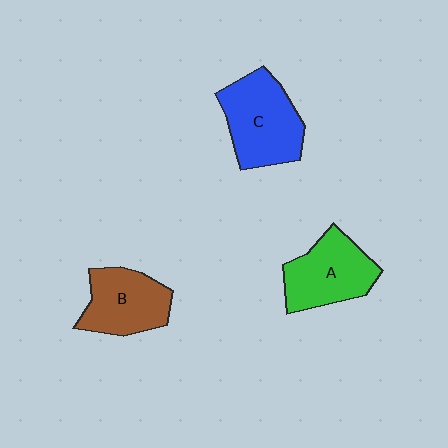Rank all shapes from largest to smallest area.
From largest to smallest: C (blue), A (green), B (brown).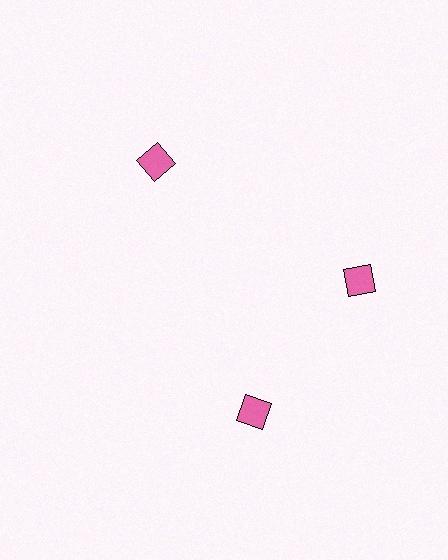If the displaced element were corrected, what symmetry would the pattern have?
It would have 3-fold rotational symmetry — the pattern would map onto itself every 120 degrees.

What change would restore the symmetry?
The symmetry would be restored by rotating it back into even spacing with its neighbors so that all 3 diamonds sit at equal angles and equal distance from the center.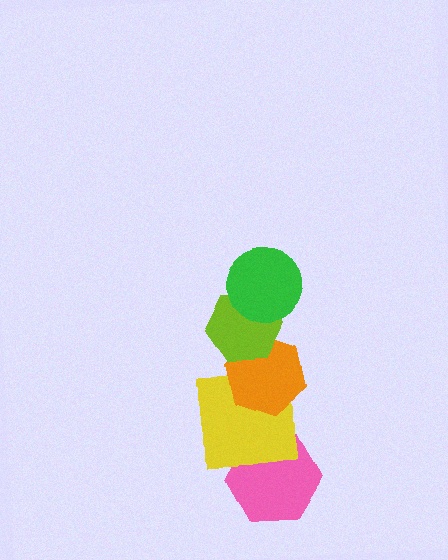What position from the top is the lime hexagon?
The lime hexagon is 2nd from the top.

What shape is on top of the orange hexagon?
The lime hexagon is on top of the orange hexagon.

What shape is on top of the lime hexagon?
The green circle is on top of the lime hexagon.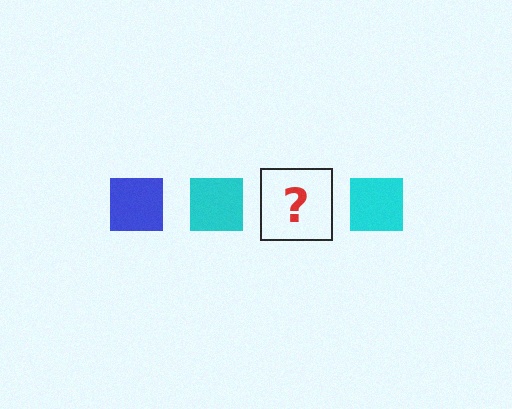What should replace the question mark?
The question mark should be replaced with a blue square.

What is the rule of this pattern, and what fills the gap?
The rule is that the pattern cycles through blue, cyan squares. The gap should be filled with a blue square.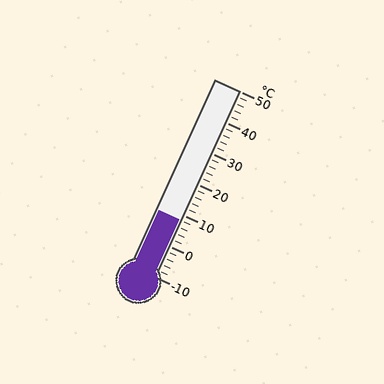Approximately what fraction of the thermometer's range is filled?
The thermometer is filled to approximately 30% of its range.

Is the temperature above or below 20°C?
The temperature is below 20°C.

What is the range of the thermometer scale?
The thermometer scale ranges from -10°C to 50°C.